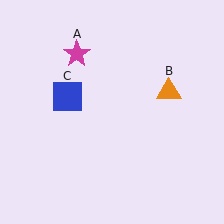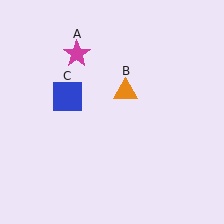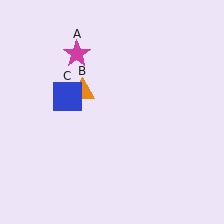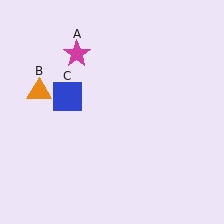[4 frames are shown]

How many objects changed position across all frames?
1 object changed position: orange triangle (object B).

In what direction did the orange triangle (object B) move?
The orange triangle (object B) moved left.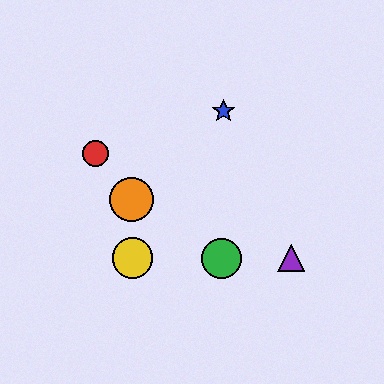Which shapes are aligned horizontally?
The green circle, the yellow circle, the purple triangle are aligned horizontally.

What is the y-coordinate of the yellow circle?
The yellow circle is at y≈258.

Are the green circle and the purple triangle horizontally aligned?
Yes, both are at y≈258.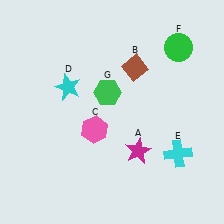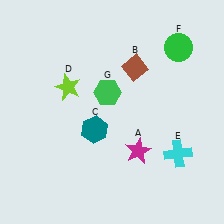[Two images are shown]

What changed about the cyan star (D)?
In Image 1, D is cyan. In Image 2, it changed to lime.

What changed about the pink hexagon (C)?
In Image 1, C is pink. In Image 2, it changed to teal.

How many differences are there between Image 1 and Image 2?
There are 2 differences between the two images.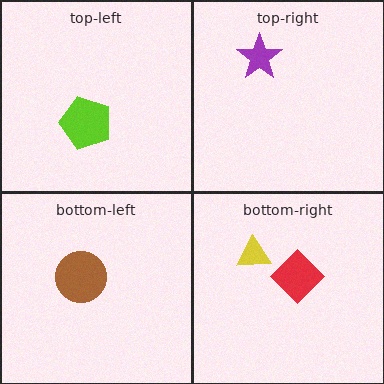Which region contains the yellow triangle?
The bottom-right region.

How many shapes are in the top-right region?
1.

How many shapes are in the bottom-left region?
1.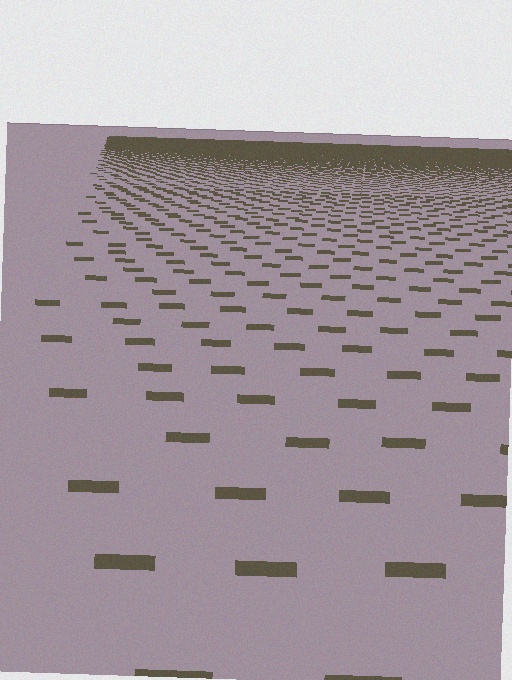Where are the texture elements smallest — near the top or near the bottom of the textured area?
Near the top.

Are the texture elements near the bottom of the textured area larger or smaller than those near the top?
Larger. Near the bottom, elements are closer to the viewer and appear at a bigger on-screen size.